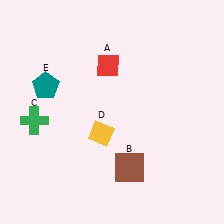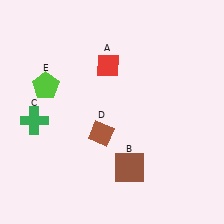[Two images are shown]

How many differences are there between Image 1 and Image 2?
There are 2 differences between the two images.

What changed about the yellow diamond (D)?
In Image 1, D is yellow. In Image 2, it changed to brown.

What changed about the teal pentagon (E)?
In Image 1, E is teal. In Image 2, it changed to lime.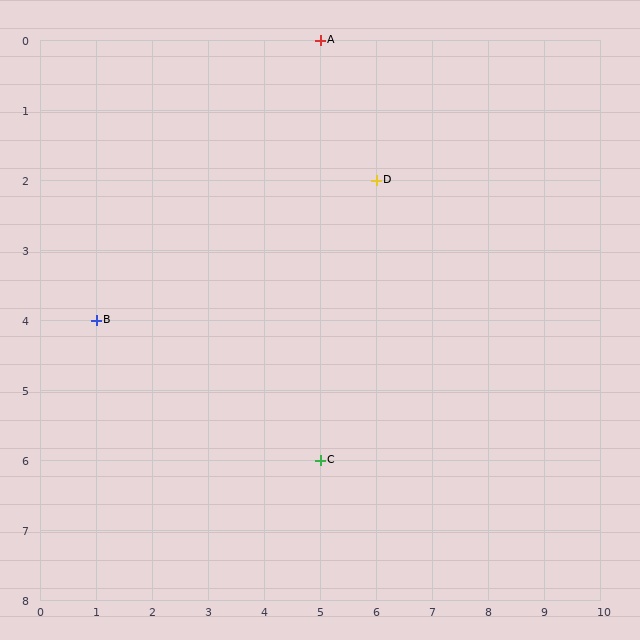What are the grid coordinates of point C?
Point C is at grid coordinates (5, 6).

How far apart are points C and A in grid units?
Points C and A are 6 rows apart.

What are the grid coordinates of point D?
Point D is at grid coordinates (6, 2).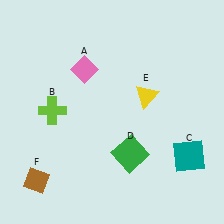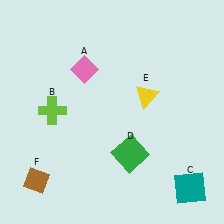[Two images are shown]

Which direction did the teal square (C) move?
The teal square (C) moved down.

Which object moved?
The teal square (C) moved down.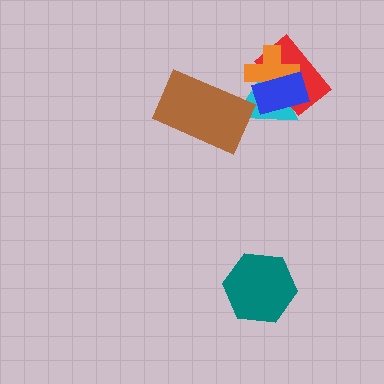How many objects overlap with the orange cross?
3 objects overlap with the orange cross.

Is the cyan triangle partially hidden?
Yes, it is partially covered by another shape.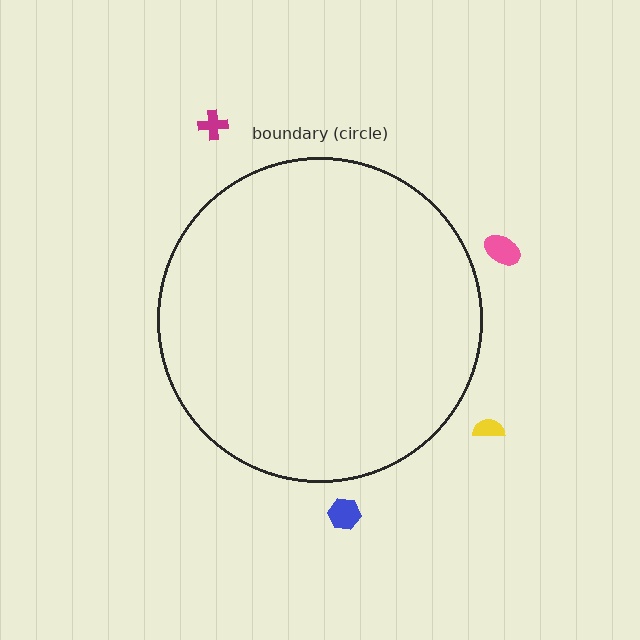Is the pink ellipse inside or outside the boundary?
Outside.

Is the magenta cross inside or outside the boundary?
Outside.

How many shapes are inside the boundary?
0 inside, 4 outside.